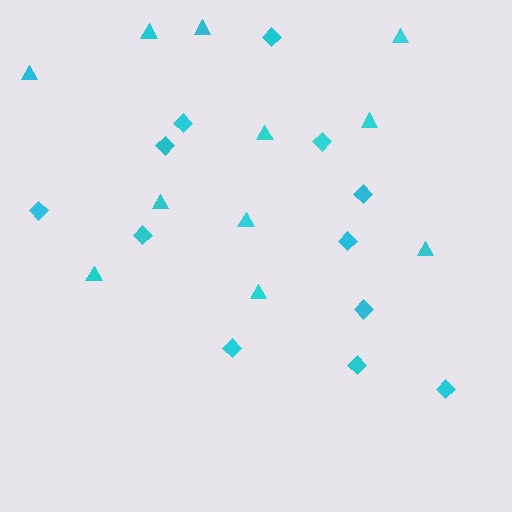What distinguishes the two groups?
There are 2 groups: one group of diamonds (12) and one group of triangles (11).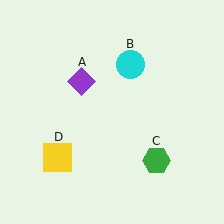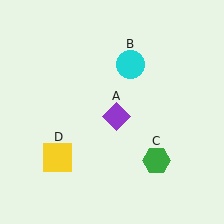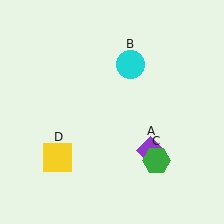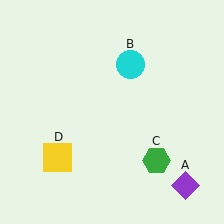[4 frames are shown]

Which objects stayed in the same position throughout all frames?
Cyan circle (object B) and green hexagon (object C) and yellow square (object D) remained stationary.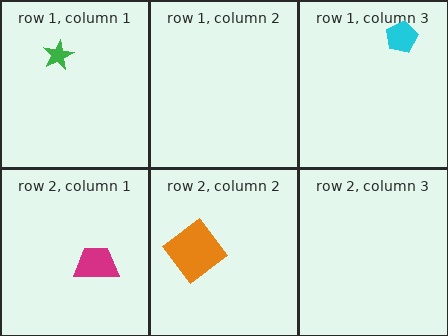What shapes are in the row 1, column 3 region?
The cyan pentagon.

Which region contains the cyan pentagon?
The row 1, column 3 region.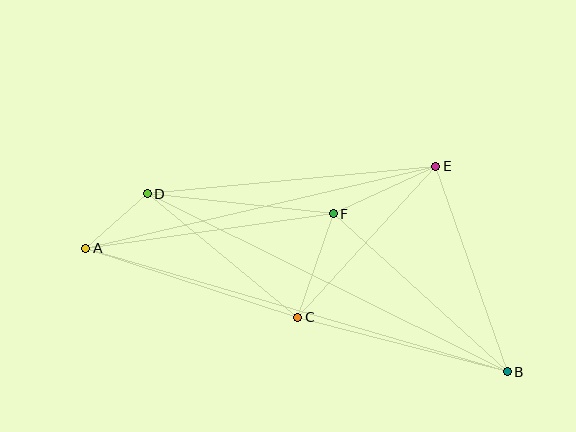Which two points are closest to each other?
Points A and D are closest to each other.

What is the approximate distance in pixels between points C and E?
The distance between C and E is approximately 204 pixels.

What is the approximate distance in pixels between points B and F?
The distance between B and F is approximately 235 pixels.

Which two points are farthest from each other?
Points A and B are farthest from each other.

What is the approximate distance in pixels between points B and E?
The distance between B and E is approximately 218 pixels.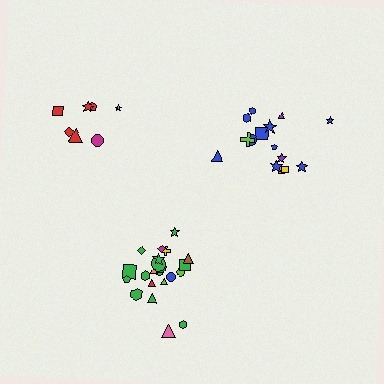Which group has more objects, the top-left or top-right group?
The top-right group.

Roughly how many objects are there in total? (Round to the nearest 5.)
Roughly 45 objects in total.